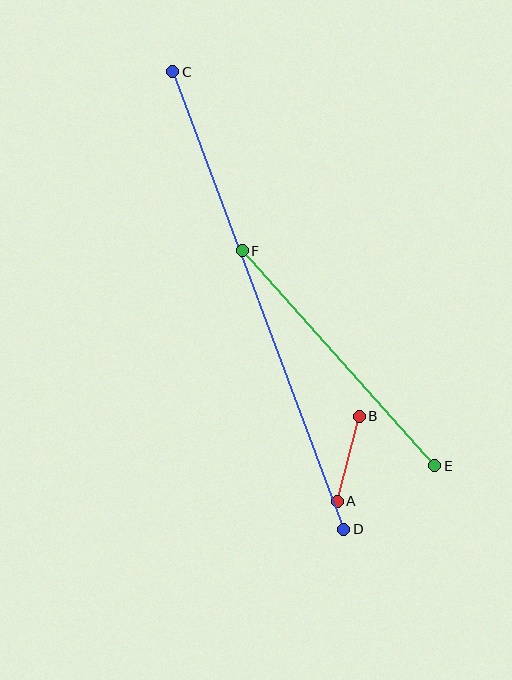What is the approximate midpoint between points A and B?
The midpoint is at approximately (348, 459) pixels.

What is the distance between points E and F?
The distance is approximately 289 pixels.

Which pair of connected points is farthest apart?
Points C and D are farthest apart.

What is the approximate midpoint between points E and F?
The midpoint is at approximately (338, 358) pixels.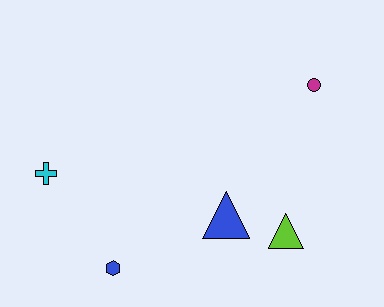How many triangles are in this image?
There are 2 triangles.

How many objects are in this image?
There are 5 objects.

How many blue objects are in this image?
There are 2 blue objects.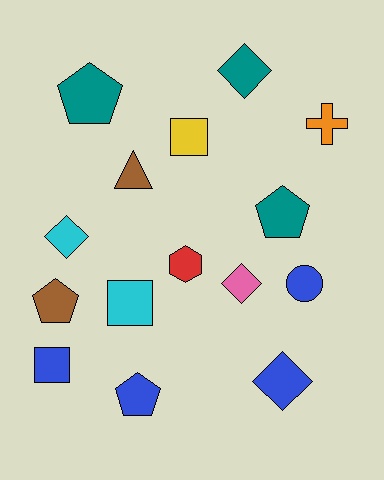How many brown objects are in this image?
There are 2 brown objects.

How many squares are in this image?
There are 3 squares.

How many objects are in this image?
There are 15 objects.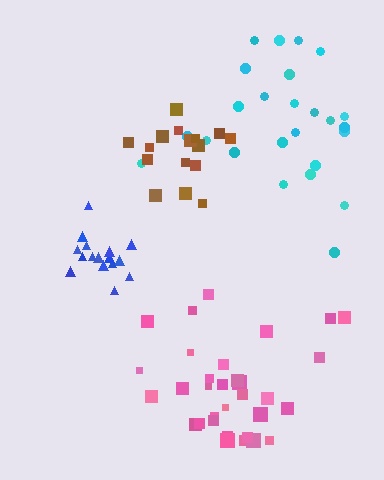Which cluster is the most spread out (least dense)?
Cyan.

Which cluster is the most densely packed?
Blue.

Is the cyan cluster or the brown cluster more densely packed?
Brown.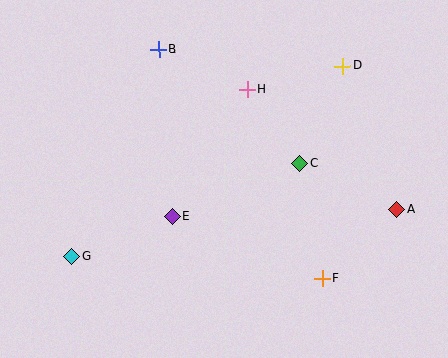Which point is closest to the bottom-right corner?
Point F is closest to the bottom-right corner.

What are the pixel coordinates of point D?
Point D is at (342, 66).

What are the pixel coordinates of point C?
Point C is at (300, 163).